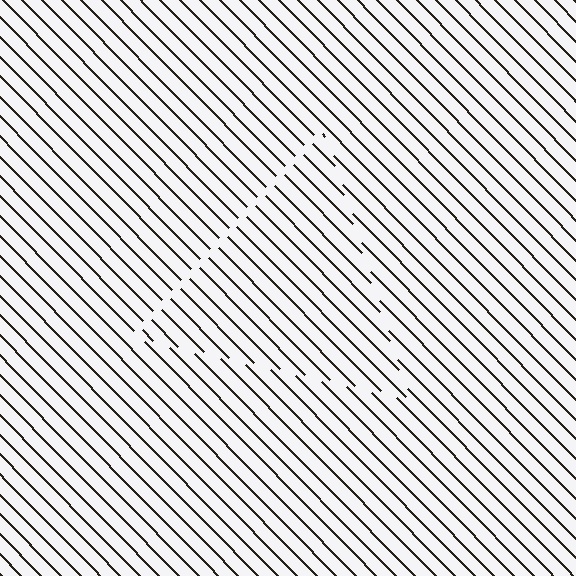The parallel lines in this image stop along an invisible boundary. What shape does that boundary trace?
An illusory triangle. The interior of the shape contains the same grating, shifted by half a period — the contour is defined by the phase discontinuity where line-ends from the inner and outer gratings abut.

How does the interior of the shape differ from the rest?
The interior of the shape contains the same grating, shifted by half a period — the contour is defined by the phase discontinuity where line-ends from the inner and outer gratings abut.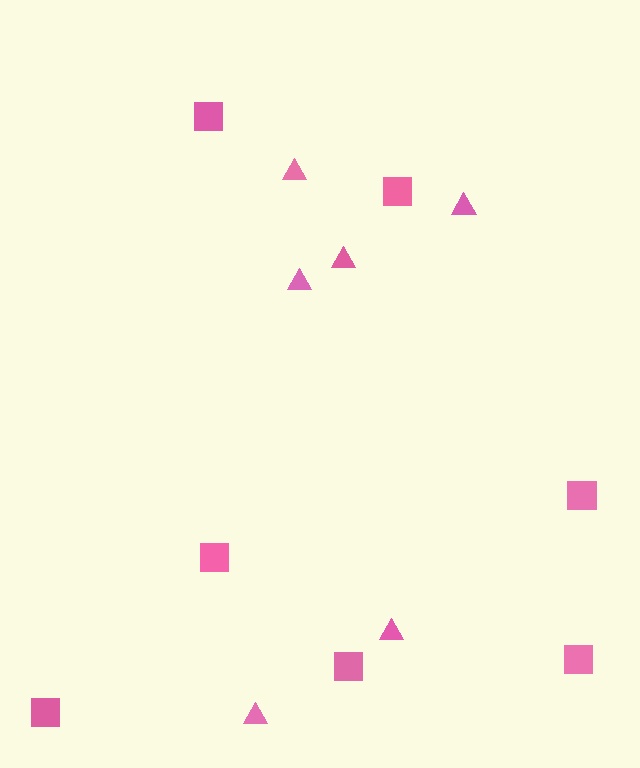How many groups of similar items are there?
There are 2 groups: one group of triangles (6) and one group of squares (7).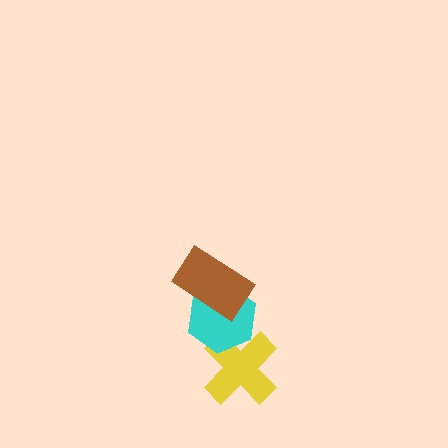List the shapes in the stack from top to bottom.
From top to bottom: the brown rectangle, the cyan hexagon, the yellow cross.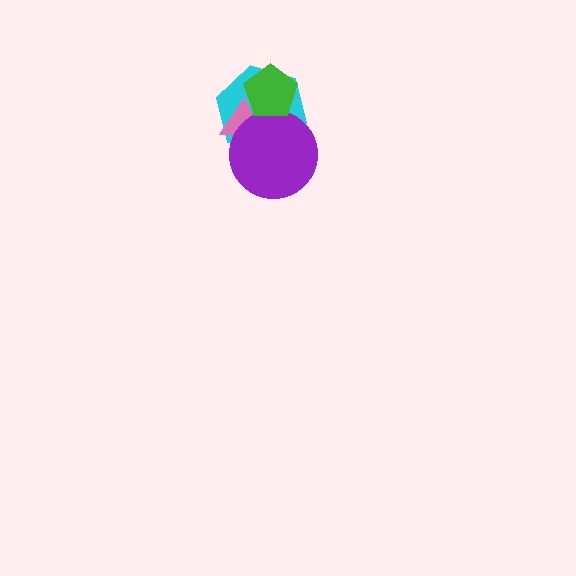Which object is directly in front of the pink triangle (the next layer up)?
The purple circle is directly in front of the pink triangle.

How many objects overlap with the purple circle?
3 objects overlap with the purple circle.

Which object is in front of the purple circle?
The green pentagon is in front of the purple circle.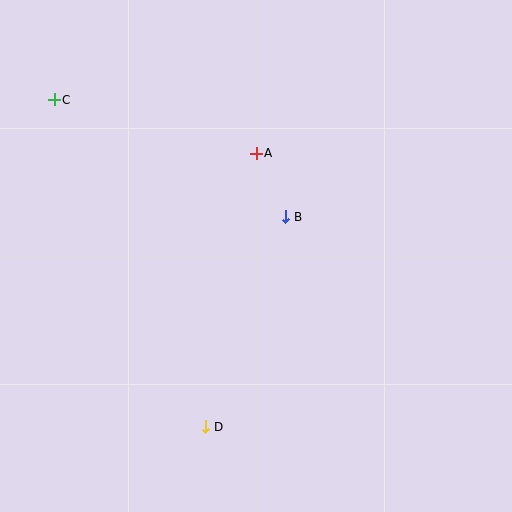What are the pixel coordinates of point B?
Point B is at (286, 217).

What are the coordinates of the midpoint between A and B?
The midpoint between A and B is at (271, 185).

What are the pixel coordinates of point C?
Point C is at (54, 100).